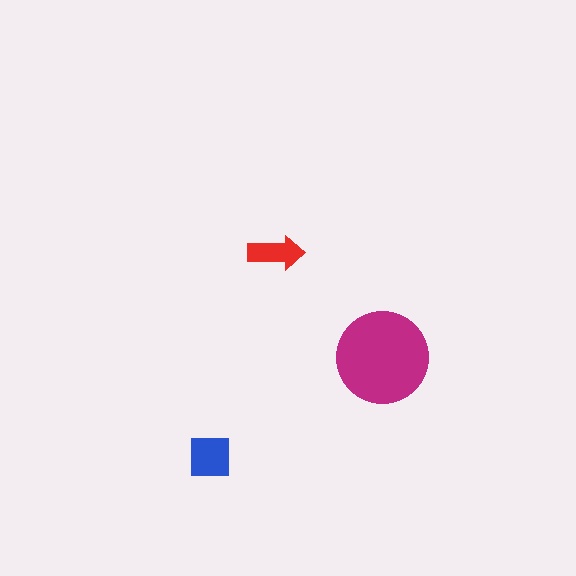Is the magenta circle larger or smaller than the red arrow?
Larger.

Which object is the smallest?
The red arrow.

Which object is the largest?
The magenta circle.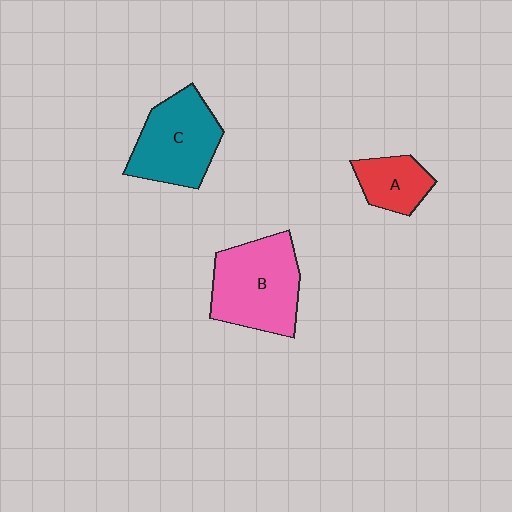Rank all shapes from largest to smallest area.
From largest to smallest: B (pink), C (teal), A (red).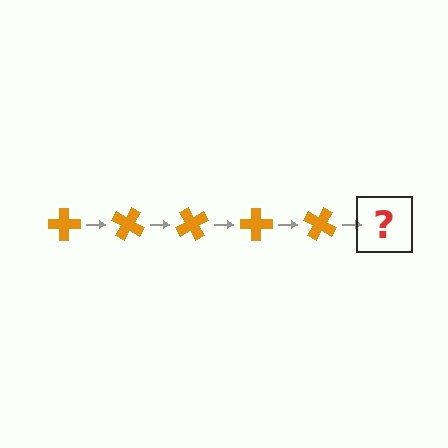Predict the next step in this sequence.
The next step is an orange cross rotated 150 degrees.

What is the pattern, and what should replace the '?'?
The pattern is that the cross rotates 30 degrees each step. The '?' should be an orange cross rotated 150 degrees.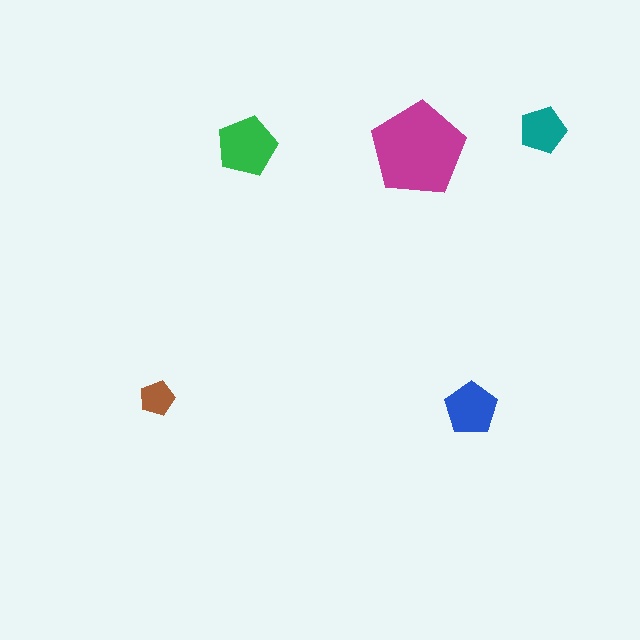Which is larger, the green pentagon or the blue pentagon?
The green one.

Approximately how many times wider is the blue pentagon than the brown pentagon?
About 1.5 times wider.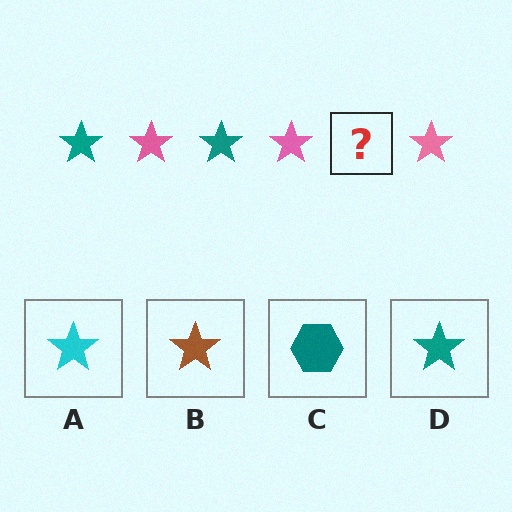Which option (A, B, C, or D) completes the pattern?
D.